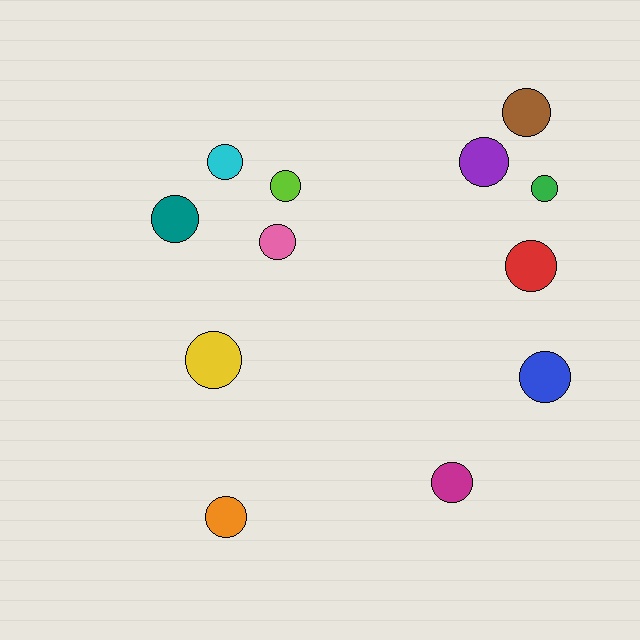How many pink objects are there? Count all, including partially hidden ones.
There is 1 pink object.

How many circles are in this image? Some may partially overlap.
There are 12 circles.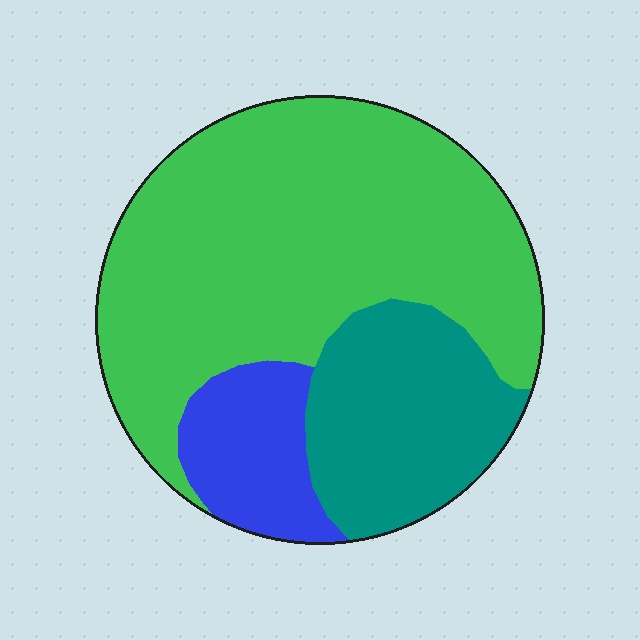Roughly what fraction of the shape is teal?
Teal takes up about one quarter (1/4) of the shape.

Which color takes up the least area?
Blue, at roughly 15%.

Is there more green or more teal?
Green.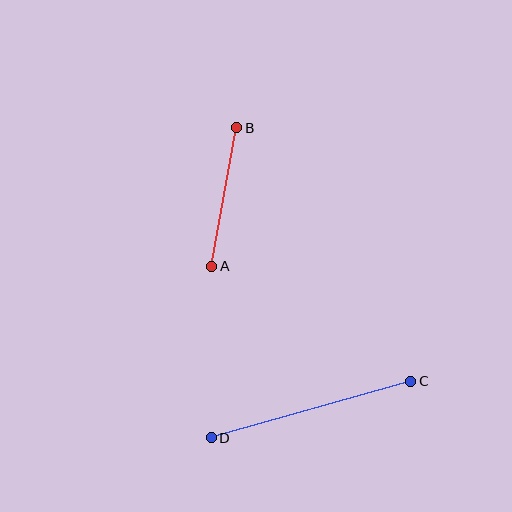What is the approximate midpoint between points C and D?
The midpoint is at approximately (311, 409) pixels.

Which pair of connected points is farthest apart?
Points C and D are farthest apart.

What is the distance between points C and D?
The distance is approximately 208 pixels.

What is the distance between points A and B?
The distance is approximately 141 pixels.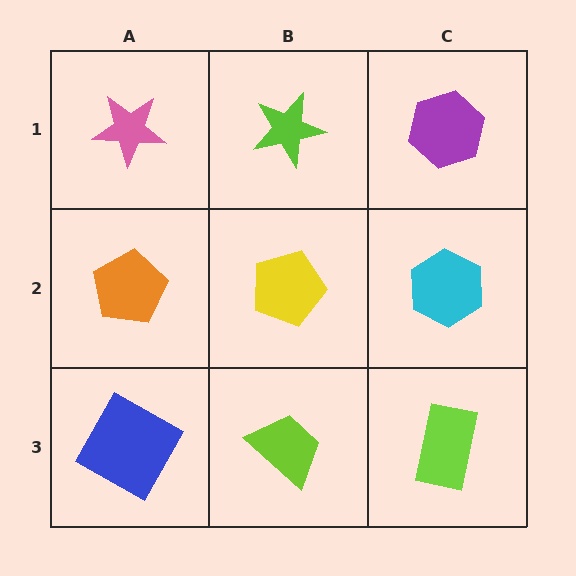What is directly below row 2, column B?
A lime trapezoid.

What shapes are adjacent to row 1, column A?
An orange pentagon (row 2, column A), a lime star (row 1, column B).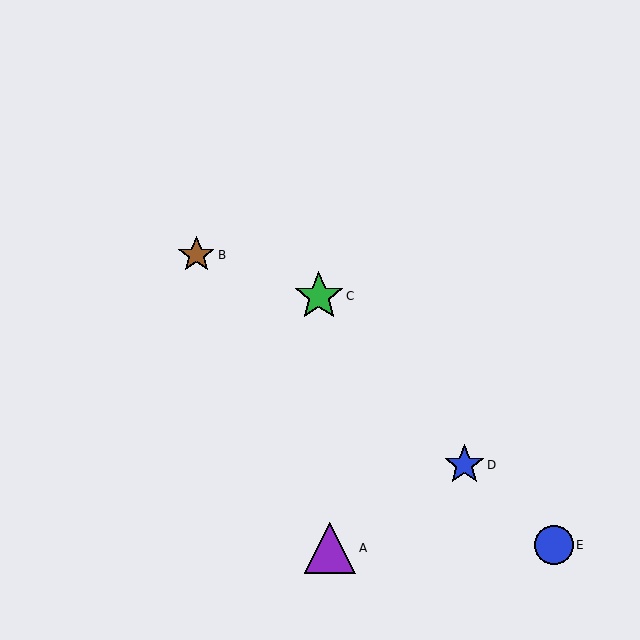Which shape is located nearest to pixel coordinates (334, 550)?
The purple triangle (labeled A) at (330, 548) is nearest to that location.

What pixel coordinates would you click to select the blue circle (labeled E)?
Click at (554, 545) to select the blue circle E.